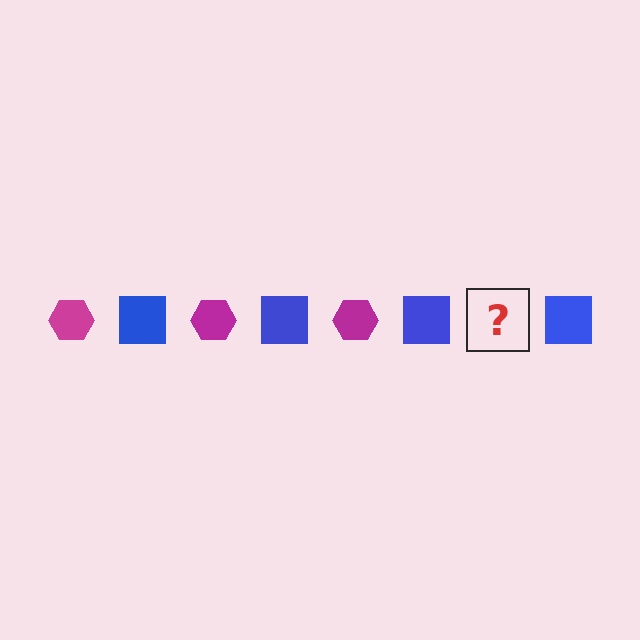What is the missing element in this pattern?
The missing element is a magenta hexagon.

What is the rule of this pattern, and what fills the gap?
The rule is that the pattern alternates between magenta hexagon and blue square. The gap should be filled with a magenta hexagon.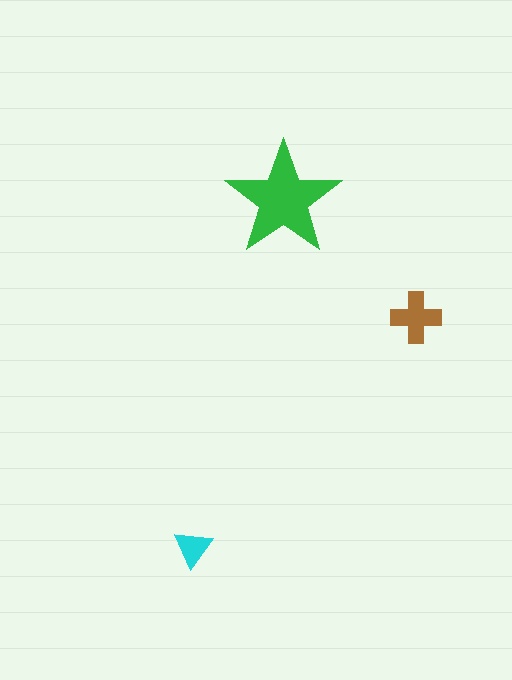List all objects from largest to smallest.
The green star, the brown cross, the cyan triangle.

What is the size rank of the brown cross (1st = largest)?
2nd.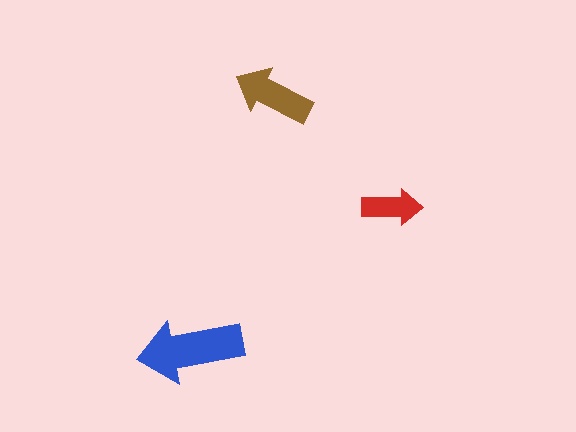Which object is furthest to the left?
The blue arrow is leftmost.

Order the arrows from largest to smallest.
the blue one, the brown one, the red one.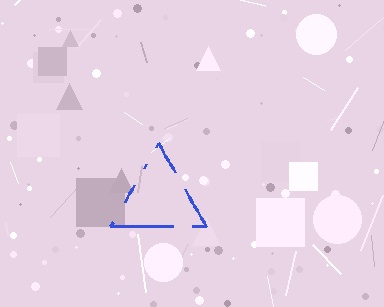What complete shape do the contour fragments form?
The contour fragments form a triangle.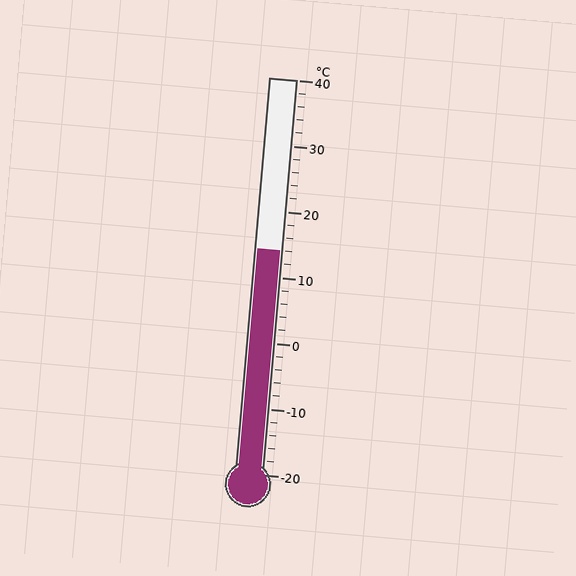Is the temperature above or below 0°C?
The temperature is above 0°C.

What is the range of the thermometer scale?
The thermometer scale ranges from -20°C to 40°C.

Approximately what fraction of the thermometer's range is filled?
The thermometer is filled to approximately 55% of its range.